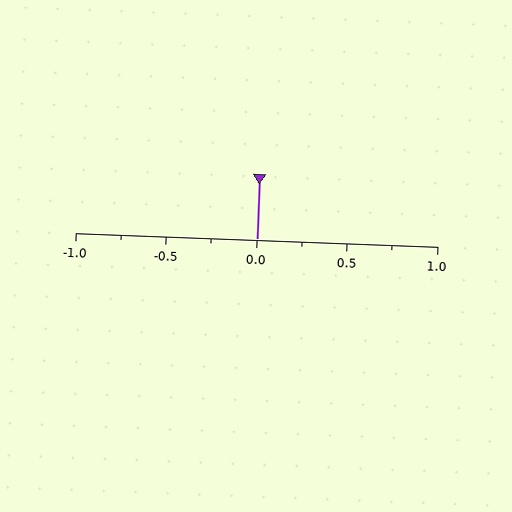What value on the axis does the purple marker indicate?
The marker indicates approximately 0.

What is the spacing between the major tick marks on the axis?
The major ticks are spaced 0.5 apart.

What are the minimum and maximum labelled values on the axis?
The axis runs from -1.0 to 1.0.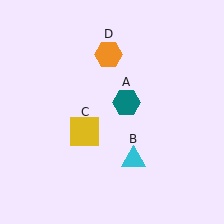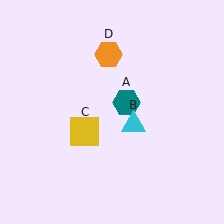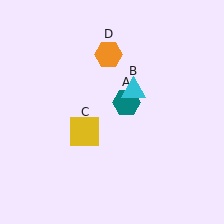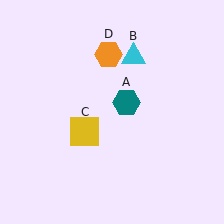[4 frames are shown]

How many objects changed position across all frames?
1 object changed position: cyan triangle (object B).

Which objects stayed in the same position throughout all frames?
Teal hexagon (object A) and yellow square (object C) and orange hexagon (object D) remained stationary.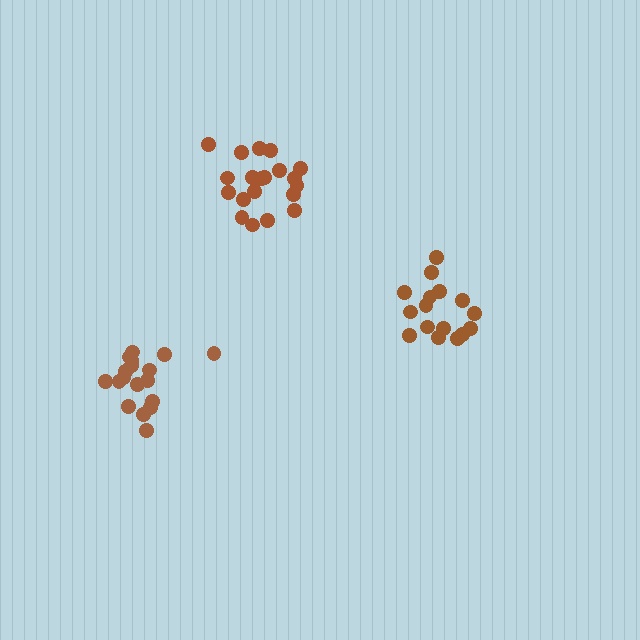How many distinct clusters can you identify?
There are 3 distinct clusters.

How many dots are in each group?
Group 1: 16 dots, Group 2: 18 dots, Group 3: 20 dots (54 total).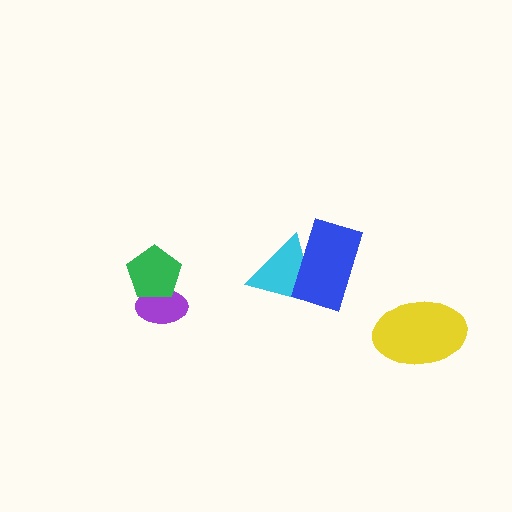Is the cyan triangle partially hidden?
Yes, it is partially covered by another shape.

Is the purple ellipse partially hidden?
Yes, it is partially covered by another shape.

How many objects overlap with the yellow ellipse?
0 objects overlap with the yellow ellipse.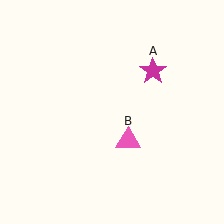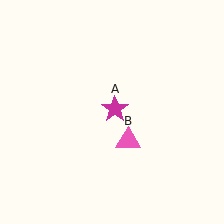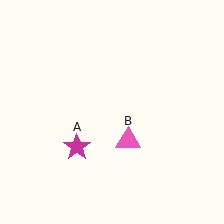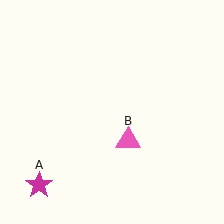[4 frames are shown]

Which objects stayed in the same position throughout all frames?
Pink triangle (object B) remained stationary.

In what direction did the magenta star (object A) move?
The magenta star (object A) moved down and to the left.